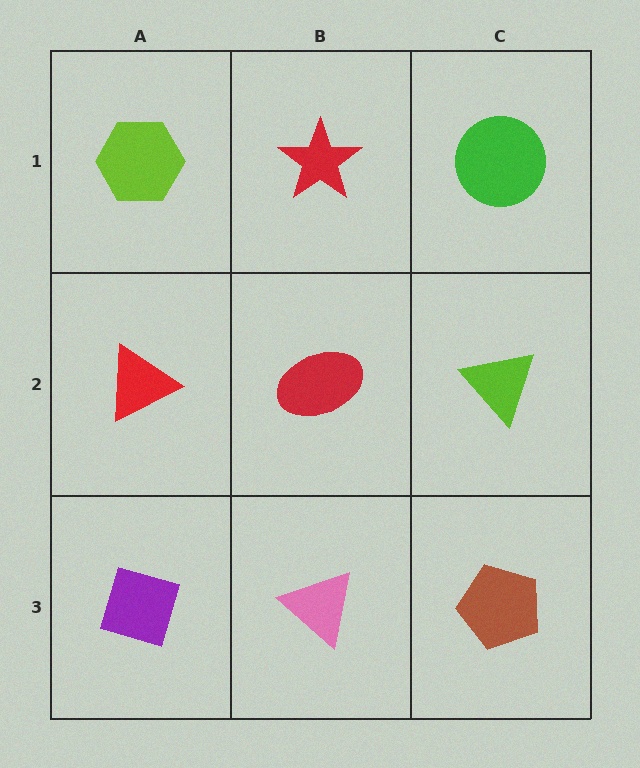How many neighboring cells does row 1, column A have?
2.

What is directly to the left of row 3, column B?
A purple diamond.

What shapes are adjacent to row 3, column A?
A red triangle (row 2, column A), a pink triangle (row 3, column B).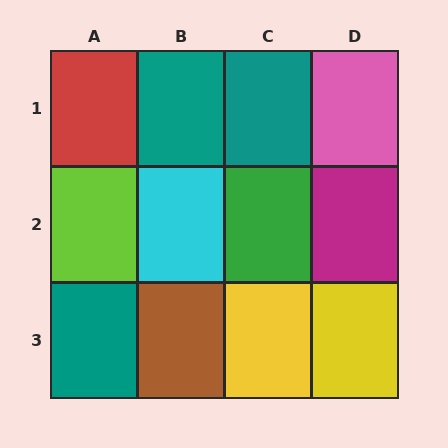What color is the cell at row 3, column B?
Brown.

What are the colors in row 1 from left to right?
Red, teal, teal, pink.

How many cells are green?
1 cell is green.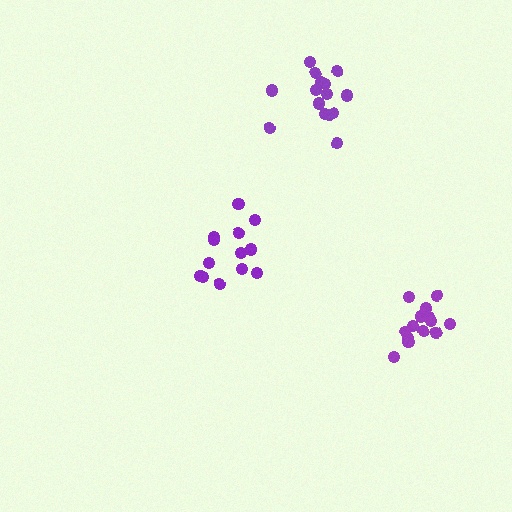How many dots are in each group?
Group 1: 15 dots, Group 2: 14 dots, Group 3: 13 dots (42 total).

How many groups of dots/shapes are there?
There are 3 groups.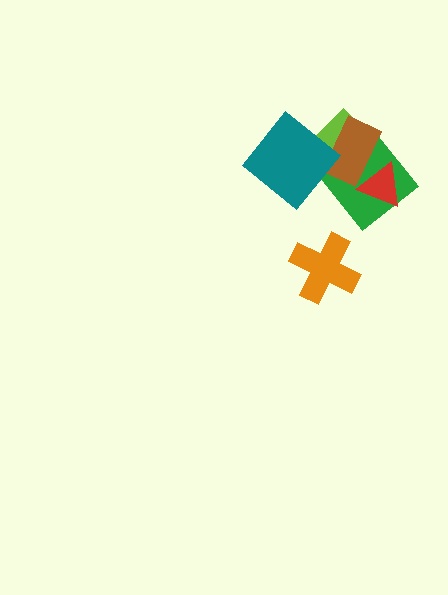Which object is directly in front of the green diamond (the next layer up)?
The red triangle is directly in front of the green diamond.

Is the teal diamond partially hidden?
No, no other shape covers it.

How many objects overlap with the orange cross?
0 objects overlap with the orange cross.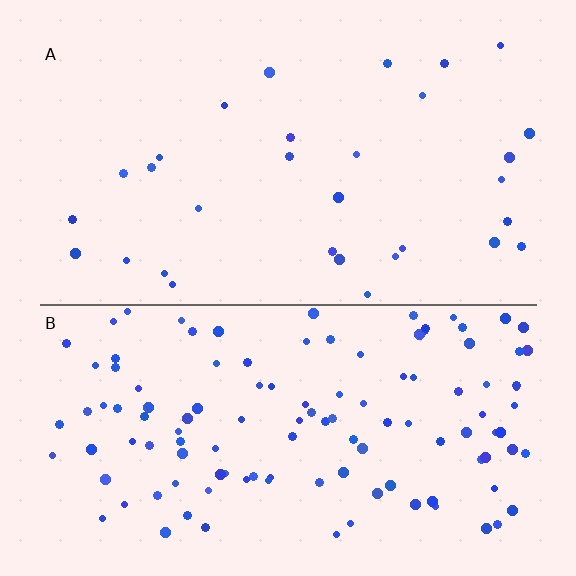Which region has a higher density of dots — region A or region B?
B (the bottom).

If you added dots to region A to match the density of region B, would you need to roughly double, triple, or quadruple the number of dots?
Approximately quadruple.